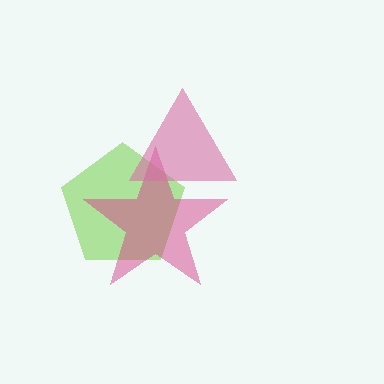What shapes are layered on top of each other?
The layered shapes are: a lime pentagon, a magenta star, a pink triangle.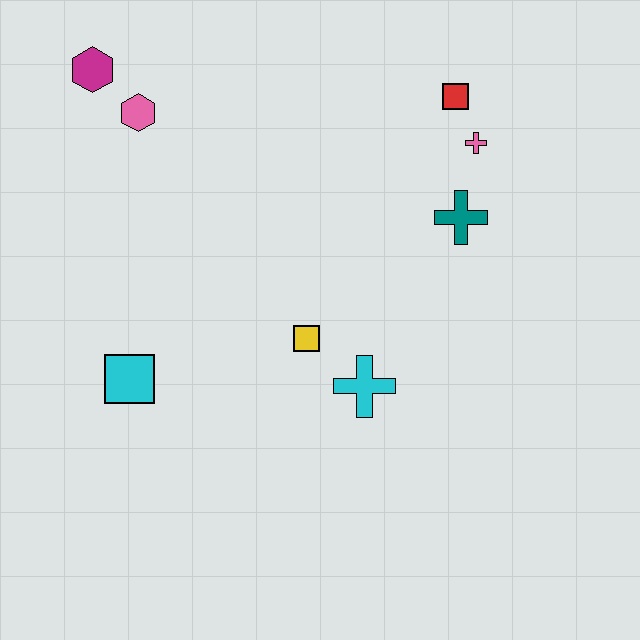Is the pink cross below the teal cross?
No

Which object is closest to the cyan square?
The yellow square is closest to the cyan square.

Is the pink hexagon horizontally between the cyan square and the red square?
Yes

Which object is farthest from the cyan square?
The red square is farthest from the cyan square.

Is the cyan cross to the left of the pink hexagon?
No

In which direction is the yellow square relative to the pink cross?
The yellow square is below the pink cross.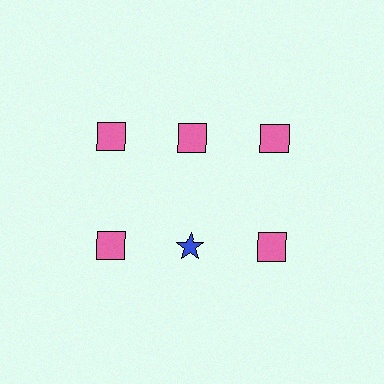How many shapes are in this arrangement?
There are 6 shapes arranged in a grid pattern.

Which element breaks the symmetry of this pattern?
The blue star in the second row, second from left column breaks the symmetry. All other shapes are pink squares.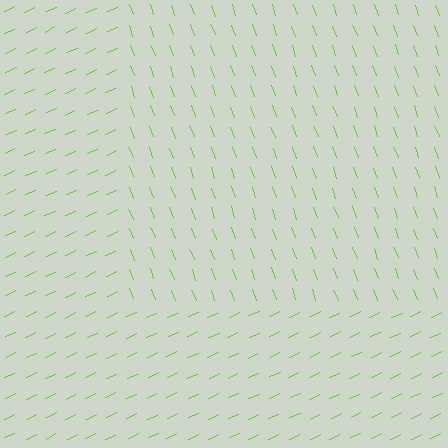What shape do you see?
I see a rectangle.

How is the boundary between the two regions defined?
The boundary is defined purely by a change in line orientation (approximately 86 degrees difference). All lines are the same color and thickness.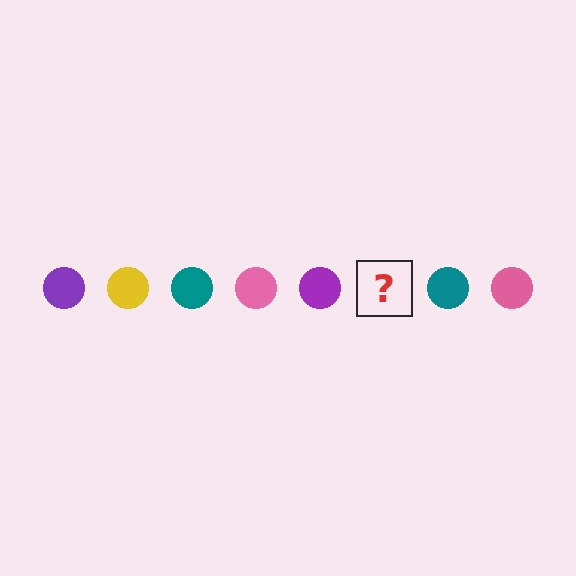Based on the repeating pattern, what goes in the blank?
The blank should be a yellow circle.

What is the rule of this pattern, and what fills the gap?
The rule is that the pattern cycles through purple, yellow, teal, pink circles. The gap should be filled with a yellow circle.